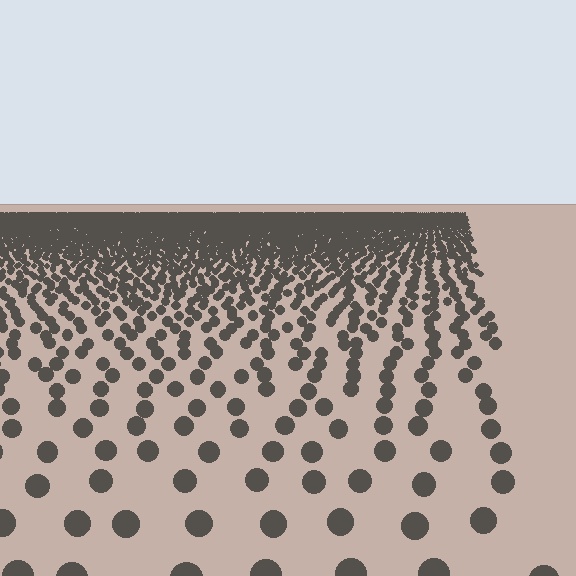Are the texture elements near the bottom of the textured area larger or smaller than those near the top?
Larger. Near the bottom, elements are closer to the viewer and appear at a bigger on-screen size.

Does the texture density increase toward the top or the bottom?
Density increases toward the top.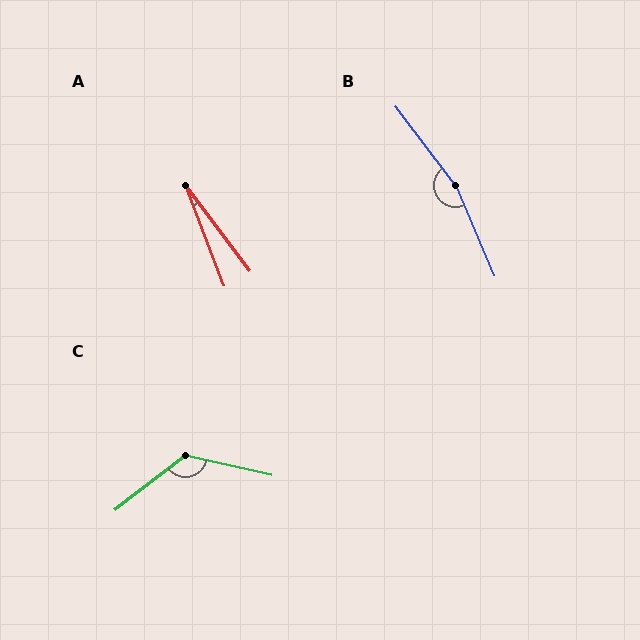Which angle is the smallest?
A, at approximately 16 degrees.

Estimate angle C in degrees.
Approximately 130 degrees.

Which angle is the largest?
B, at approximately 166 degrees.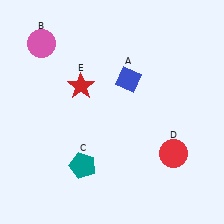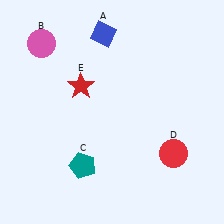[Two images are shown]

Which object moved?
The blue diamond (A) moved up.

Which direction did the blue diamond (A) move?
The blue diamond (A) moved up.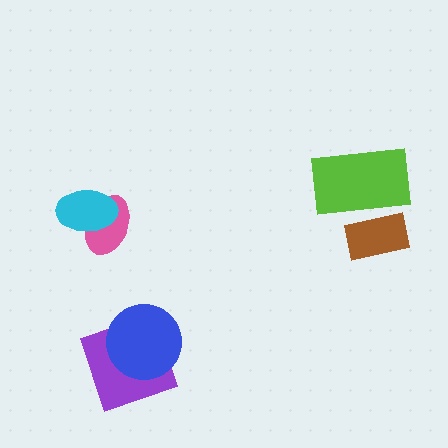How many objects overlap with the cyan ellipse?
1 object overlaps with the cyan ellipse.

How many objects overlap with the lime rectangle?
1 object overlaps with the lime rectangle.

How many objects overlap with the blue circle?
1 object overlaps with the blue circle.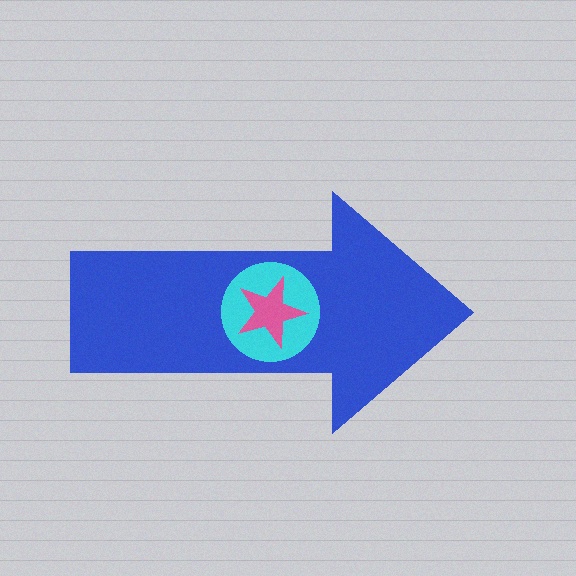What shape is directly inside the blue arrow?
The cyan circle.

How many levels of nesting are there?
3.